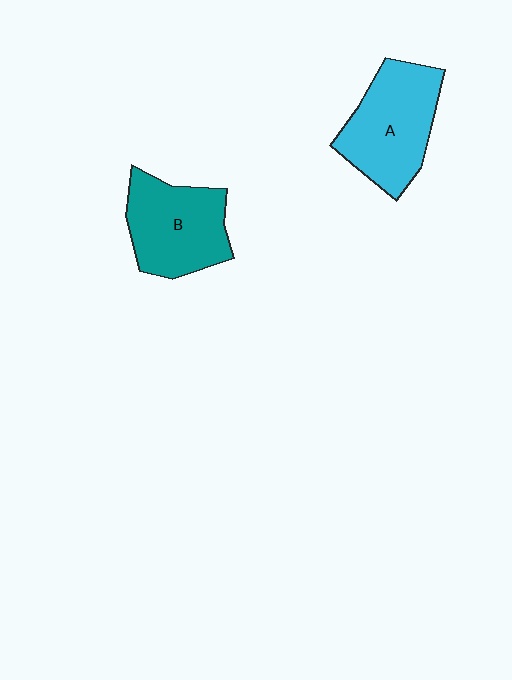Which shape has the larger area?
Shape A (cyan).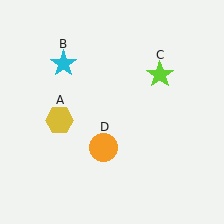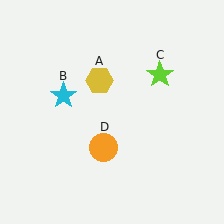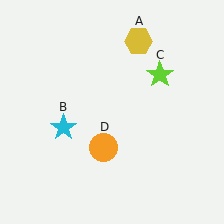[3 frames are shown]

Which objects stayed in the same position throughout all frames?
Lime star (object C) and orange circle (object D) remained stationary.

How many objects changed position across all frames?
2 objects changed position: yellow hexagon (object A), cyan star (object B).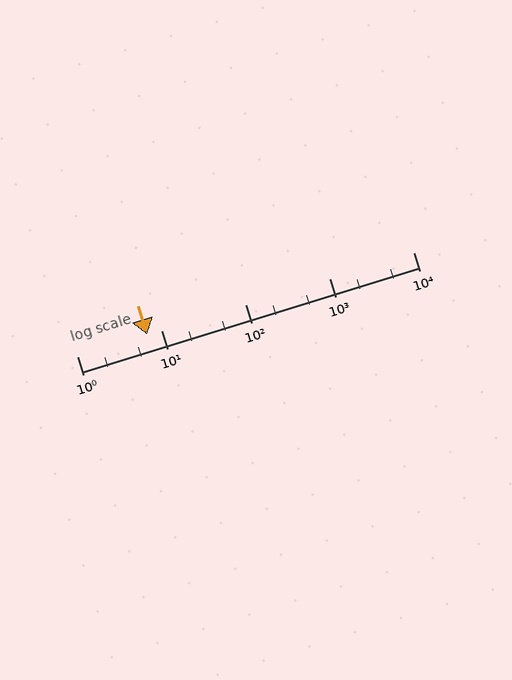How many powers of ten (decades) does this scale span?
The scale spans 4 decades, from 1 to 10000.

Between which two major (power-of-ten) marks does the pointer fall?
The pointer is between 1 and 10.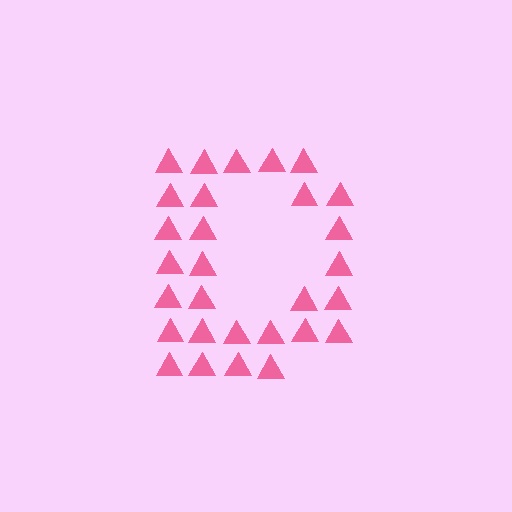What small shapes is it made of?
It is made of small triangles.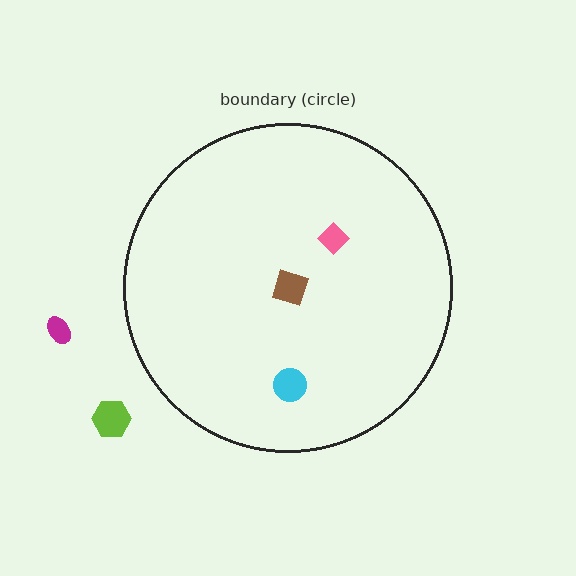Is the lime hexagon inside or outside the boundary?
Outside.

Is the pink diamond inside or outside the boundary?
Inside.